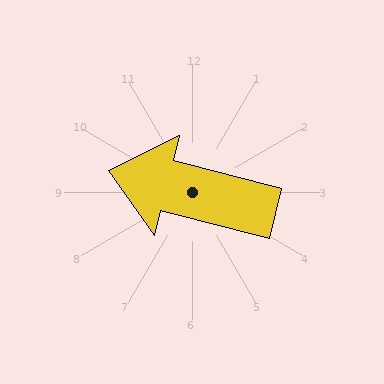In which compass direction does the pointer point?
West.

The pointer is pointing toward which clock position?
Roughly 9 o'clock.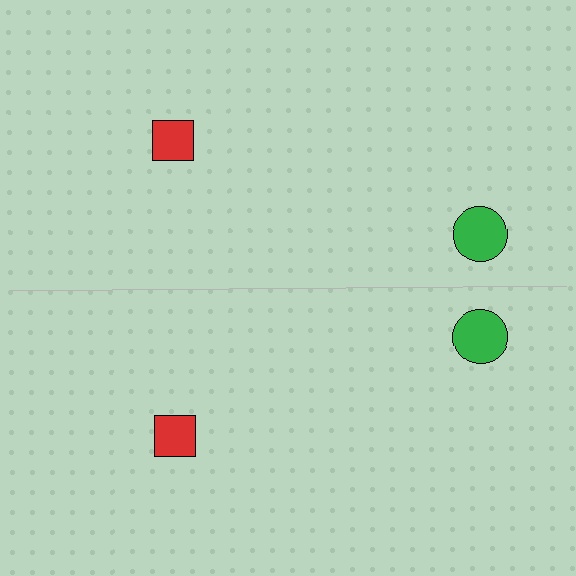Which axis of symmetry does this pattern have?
The pattern has a horizontal axis of symmetry running through the center of the image.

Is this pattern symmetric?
Yes, this pattern has bilateral (reflection) symmetry.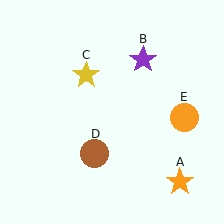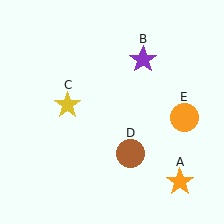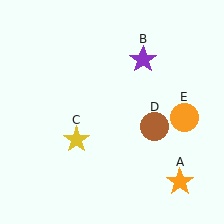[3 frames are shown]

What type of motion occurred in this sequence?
The yellow star (object C), brown circle (object D) rotated counterclockwise around the center of the scene.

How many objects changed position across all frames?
2 objects changed position: yellow star (object C), brown circle (object D).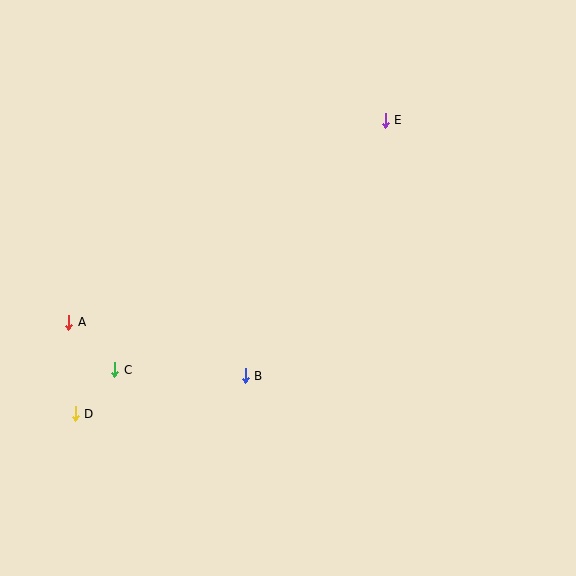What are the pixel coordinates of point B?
Point B is at (245, 376).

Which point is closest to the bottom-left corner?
Point D is closest to the bottom-left corner.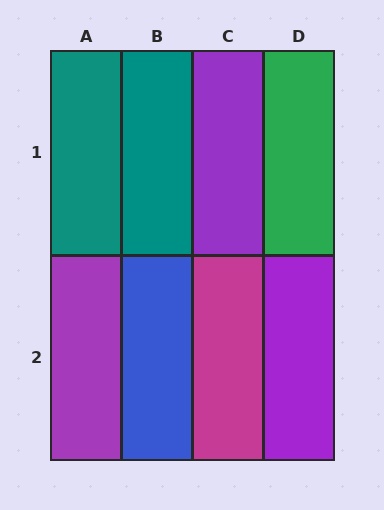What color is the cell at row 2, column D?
Purple.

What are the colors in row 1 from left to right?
Teal, teal, purple, green.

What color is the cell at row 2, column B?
Blue.